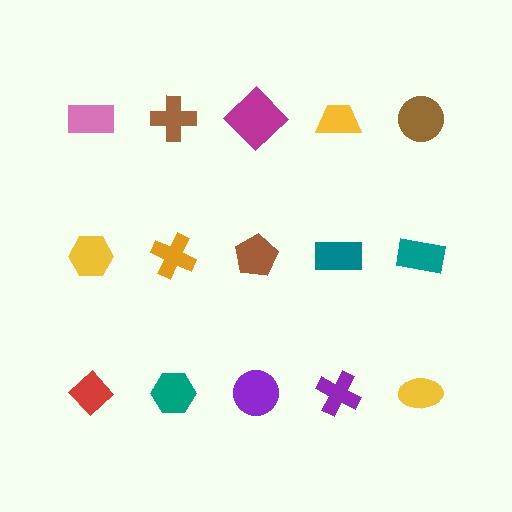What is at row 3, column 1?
A red diamond.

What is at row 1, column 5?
A brown circle.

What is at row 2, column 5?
A teal rectangle.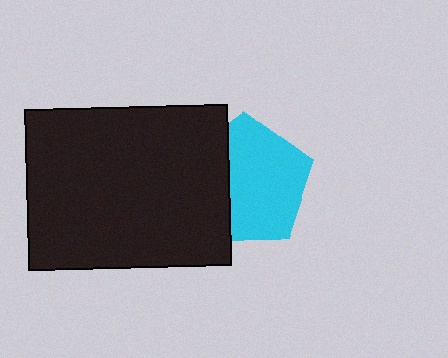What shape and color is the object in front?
The object in front is a black rectangle.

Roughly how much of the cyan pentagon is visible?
Most of it is visible (roughly 67%).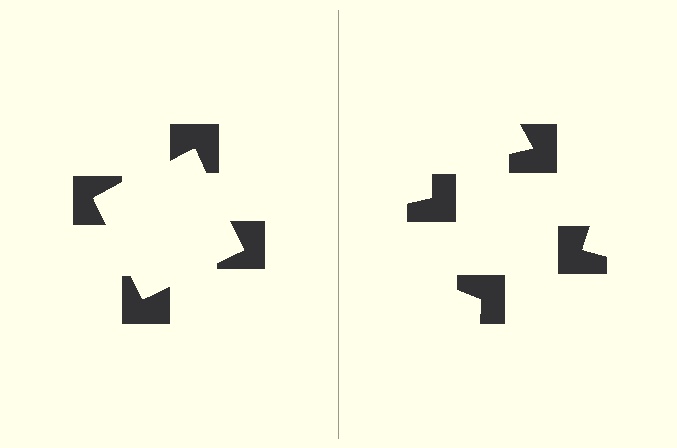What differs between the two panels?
The notched squares are positioned identically on both sides; only the wedge orientations differ. On the left they align to a square; on the right they are misaligned.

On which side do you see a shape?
An illusory square appears on the left side. On the right side the wedge cuts are rotated, so no coherent shape forms.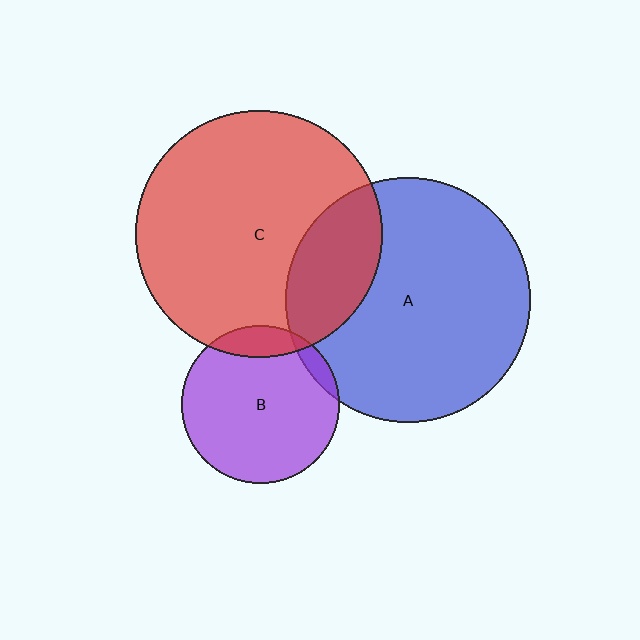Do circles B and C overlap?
Yes.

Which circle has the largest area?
Circle C (red).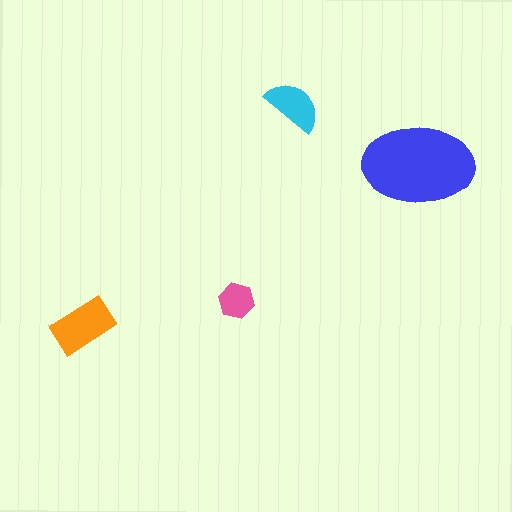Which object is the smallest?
The pink hexagon.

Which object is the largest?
The blue ellipse.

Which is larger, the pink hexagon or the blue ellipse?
The blue ellipse.